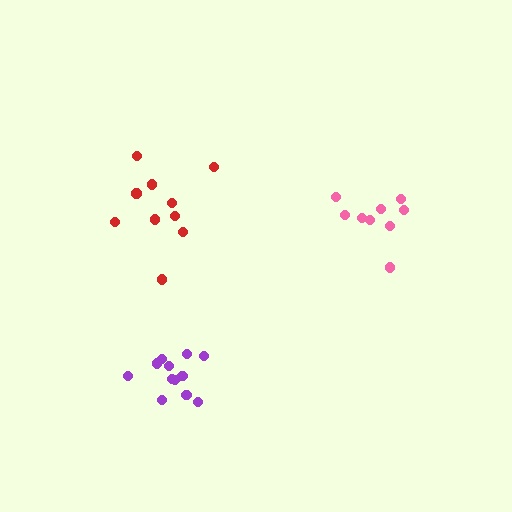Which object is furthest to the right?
The pink cluster is rightmost.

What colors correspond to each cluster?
The clusters are colored: red, pink, purple.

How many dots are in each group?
Group 1: 10 dots, Group 2: 9 dots, Group 3: 12 dots (31 total).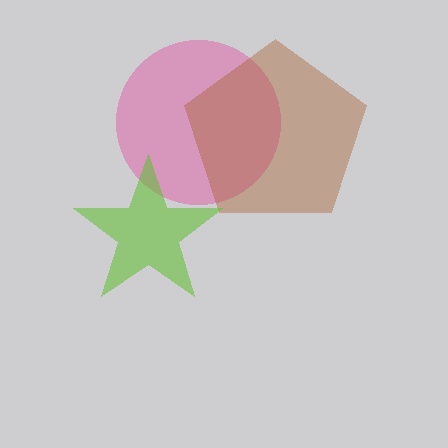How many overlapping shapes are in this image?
There are 3 overlapping shapes in the image.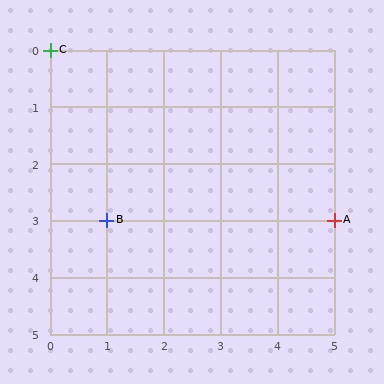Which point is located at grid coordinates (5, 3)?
Point A is at (5, 3).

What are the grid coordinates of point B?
Point B is at grid coordinates (1, 3).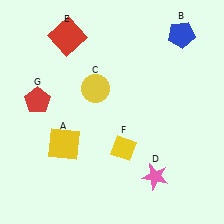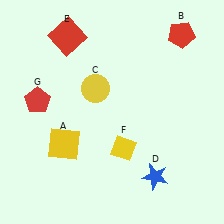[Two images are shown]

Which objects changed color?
B changed from blue to red. D changed from pink to blue.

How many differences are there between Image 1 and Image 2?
There are 2 differences between the two images.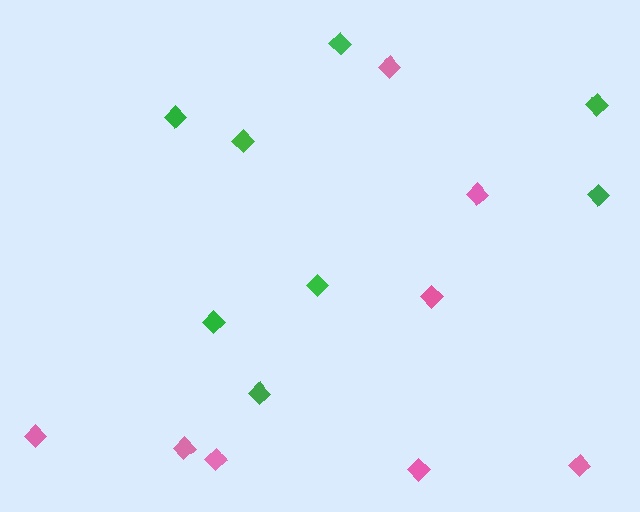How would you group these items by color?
There are 2 groups: one group of green diamonds (8) and one group of pink diamonds (8).